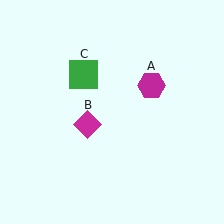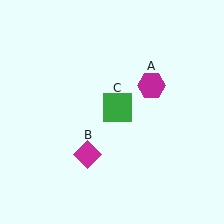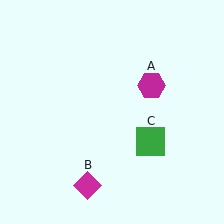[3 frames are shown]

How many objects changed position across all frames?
2 objects changed position: magenta diamond (object B), green square (object C).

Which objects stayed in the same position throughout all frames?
Magenta hexagon (object A) remained stationary.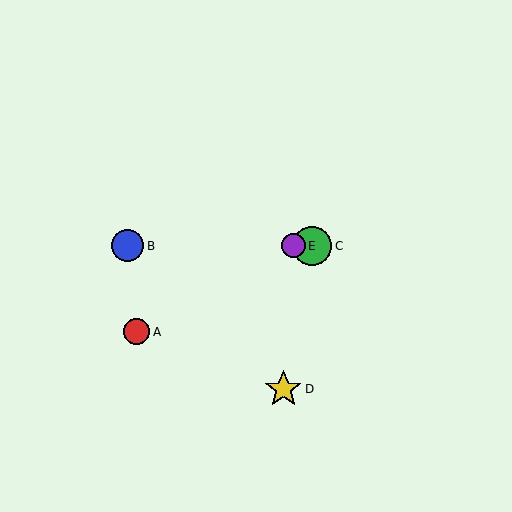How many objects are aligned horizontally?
3 objects (B, C, E) are aligned horizontally.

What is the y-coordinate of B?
Object B is at y≈246.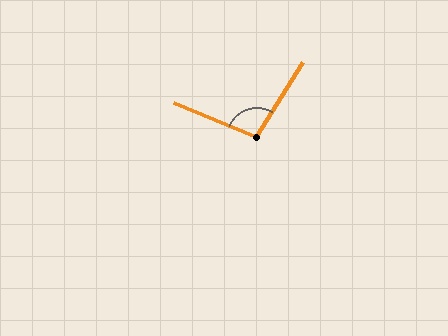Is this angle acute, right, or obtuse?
It is obtuse.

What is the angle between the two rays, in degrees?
Approximately 99 degrees.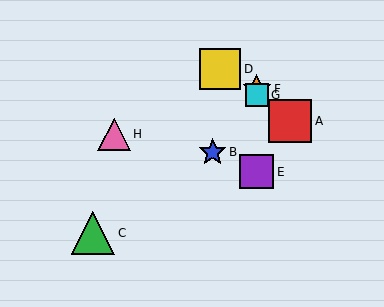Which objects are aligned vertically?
Objects E, F, G are aligned vertically.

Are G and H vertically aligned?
No, G is at x≈257 and H is at x≈114.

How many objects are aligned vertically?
3 objects (E, F, G) are aligned vertically.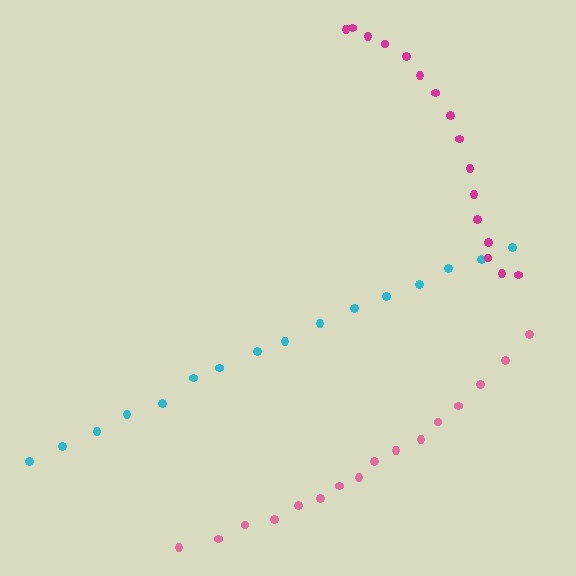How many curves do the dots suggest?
There are 3 distinct paths.